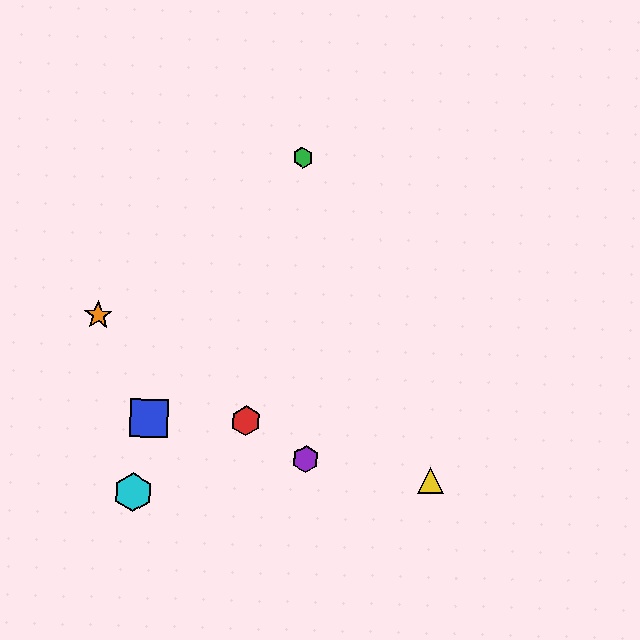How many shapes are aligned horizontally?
2 shapes (the red hexagon, the blue square) are aligned horizontally.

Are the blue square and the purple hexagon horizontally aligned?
No, the blue square is at y≈418 and the purple hexagon is at y≈459.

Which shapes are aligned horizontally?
The red hexagon, the blue square are aligned horizontally.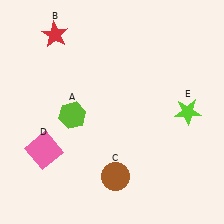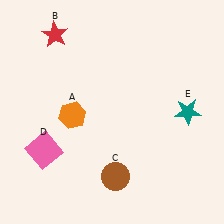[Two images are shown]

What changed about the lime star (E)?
In Image 1, E is lime. In Image 2, it changed to teal.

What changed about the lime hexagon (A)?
In Image 1, A is lime. In Image 2, it changed to orange.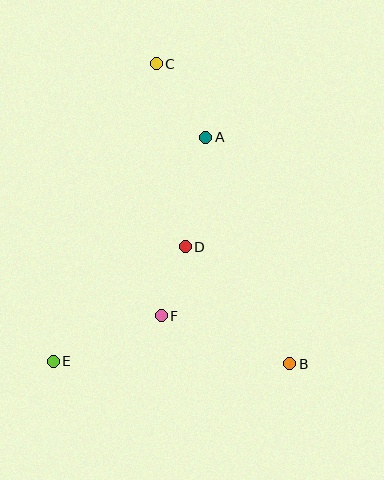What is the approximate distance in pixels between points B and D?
The distance between B and D is approximately 157 pixels.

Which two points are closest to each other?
Points D and F are closest to each other.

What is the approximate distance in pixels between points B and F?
The distance between B and F is approximately 137 pixels.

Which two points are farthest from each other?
Points B and C are farthest from each other.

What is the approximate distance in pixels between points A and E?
The distance between A and E is approximately 271 pixels.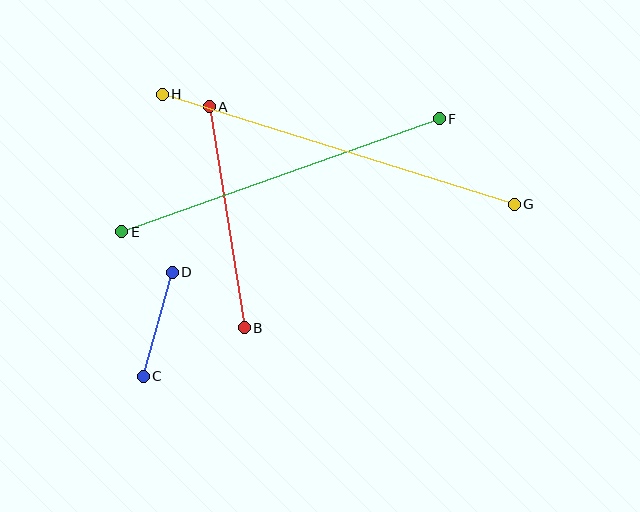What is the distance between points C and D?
The distance is approximately 108 pixels.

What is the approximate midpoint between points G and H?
The midpoint is at approximately (338, 149) pixels.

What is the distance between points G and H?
The distance is approximately 369 pixels.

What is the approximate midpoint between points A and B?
The midpoint is at approximately (227, 217) pixels.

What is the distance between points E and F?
The distance is approximately 337 pixels.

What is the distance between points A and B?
The distance is approximately 224 pixels.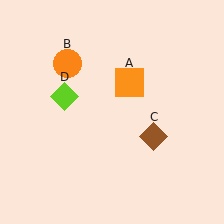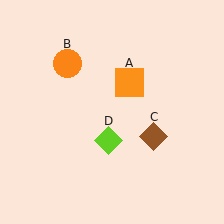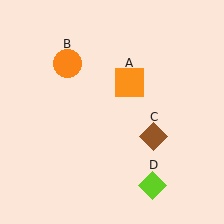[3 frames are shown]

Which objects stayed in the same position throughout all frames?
Orange square (object A) and orange circle (object B) and brown diamond (object C) remained stationary.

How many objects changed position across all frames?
1 object changed position: lime diamond (object D).